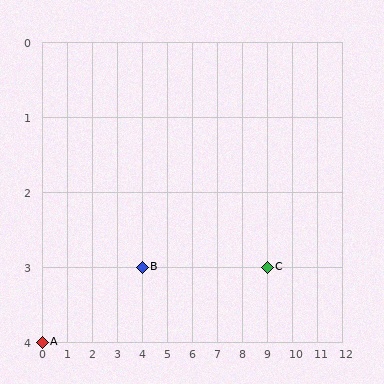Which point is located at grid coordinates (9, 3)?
Point C is at (9, 3).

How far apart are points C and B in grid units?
Points C and B are 5 columns apart.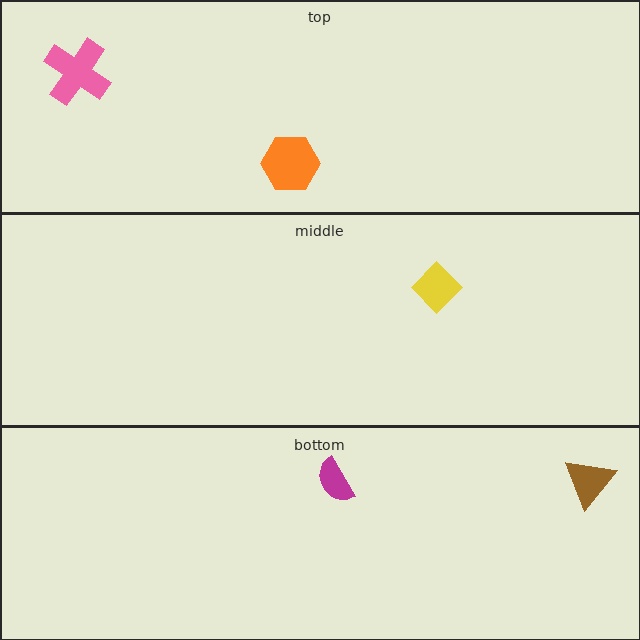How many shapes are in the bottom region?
2.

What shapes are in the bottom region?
The brown triangle, the magenta semicircle.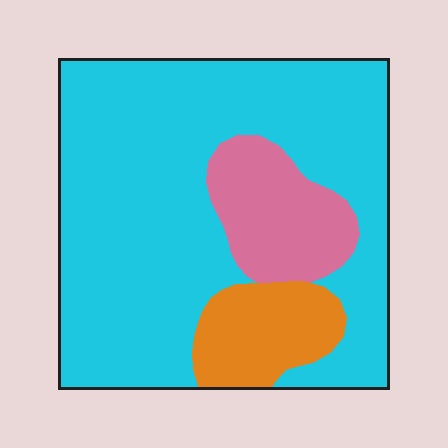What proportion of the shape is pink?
Pink takes up less than a sixth of the shape.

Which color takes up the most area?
Cyan, at roughly 75%.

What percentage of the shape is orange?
Orange takes up about one eighth (1/8) of the shape.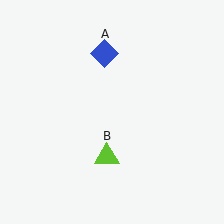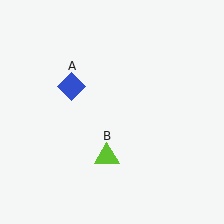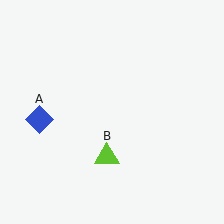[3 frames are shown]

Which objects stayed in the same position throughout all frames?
Lime triangle (object B) remained stationary.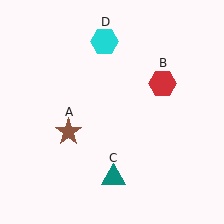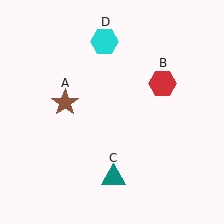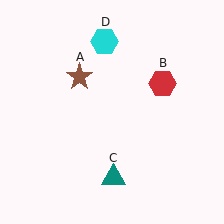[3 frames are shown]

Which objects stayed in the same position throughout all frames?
Red hexagon (object B) and teal triangle (object C) and cyan hexagon (object D) remained stationary.